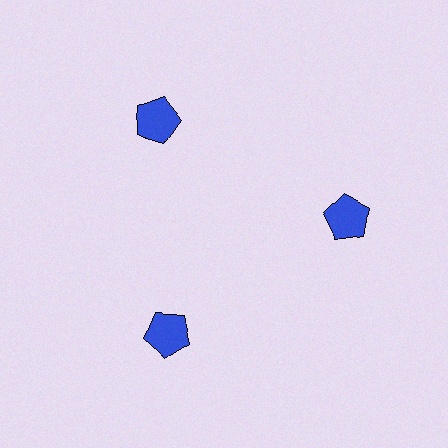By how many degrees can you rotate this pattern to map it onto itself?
The pattern maps onto itself every 120 degrees of rotation.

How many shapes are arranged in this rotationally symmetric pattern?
There are 3 shapes, arranged in 3 groups of 1.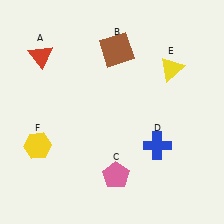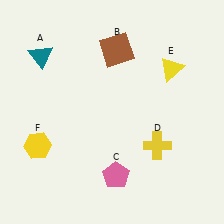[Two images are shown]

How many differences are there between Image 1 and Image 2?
There are 2 differences between the two images.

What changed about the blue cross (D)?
In Image 1, D is blue. In Image 2, it changed to yellow.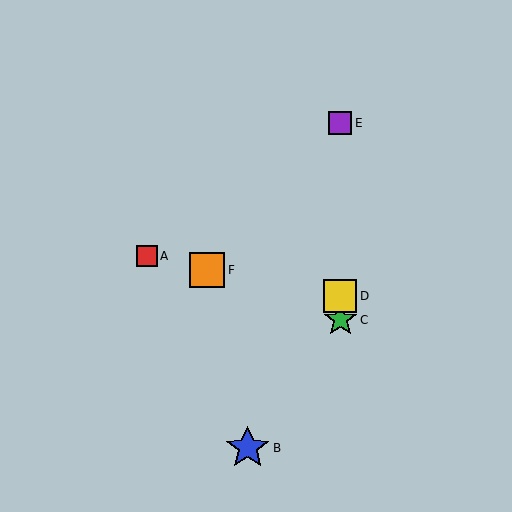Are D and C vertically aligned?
Yes, both are at x≈340.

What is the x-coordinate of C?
Object C is at x≈340.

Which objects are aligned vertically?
Objects C, D, E are aligned vertically.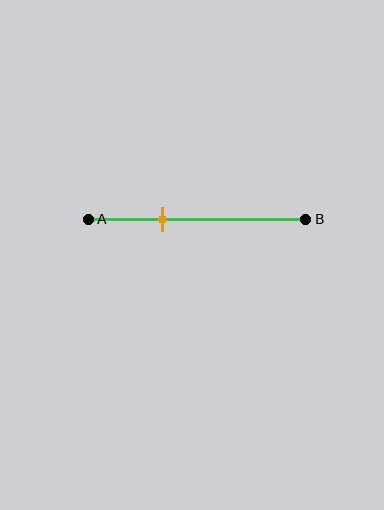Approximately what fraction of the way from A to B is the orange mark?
The orange mark is approximately 35% of the way from A to B.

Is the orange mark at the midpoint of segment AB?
No, the mark is at about 35% from A, not at the 50% midpoint.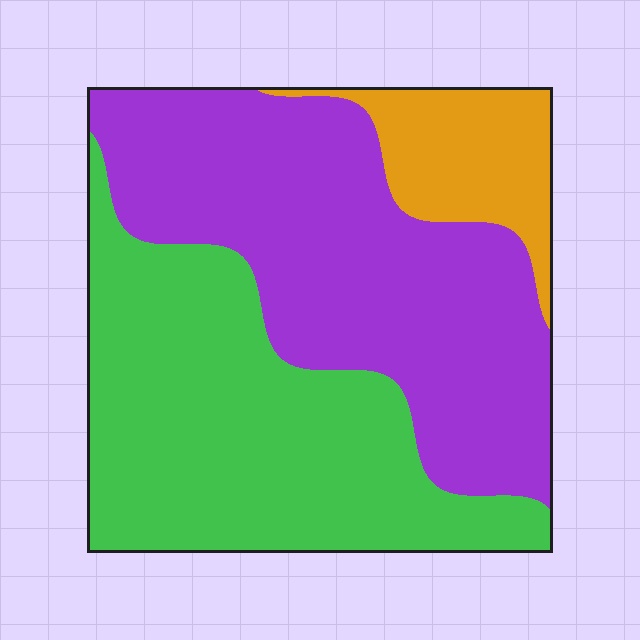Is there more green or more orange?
Green.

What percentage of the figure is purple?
Purple covers around 45% of the figure.